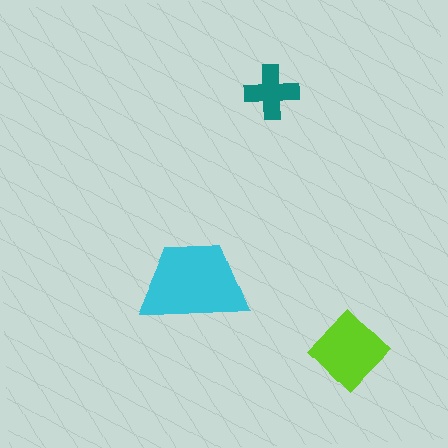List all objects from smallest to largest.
The teal cross, the lime diamond, the cyan trapezoid.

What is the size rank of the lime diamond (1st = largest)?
2nd.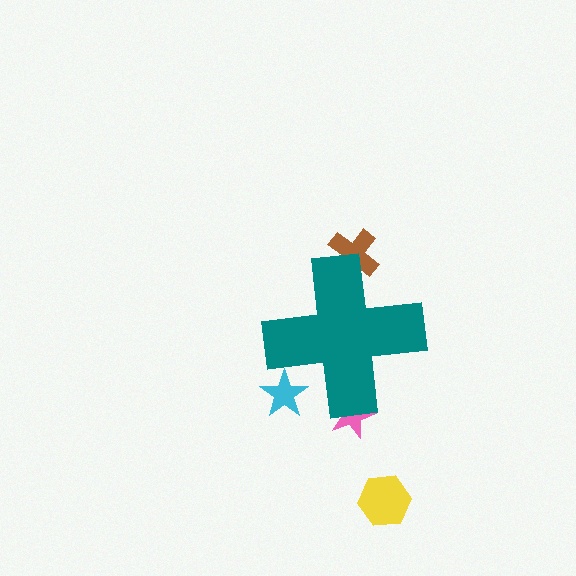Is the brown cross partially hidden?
Yes, the brown cross is partially hidden behind the teal cross.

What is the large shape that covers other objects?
A teal cross.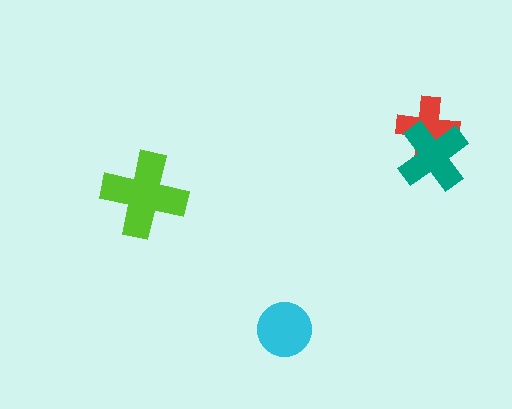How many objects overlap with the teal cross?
1 object overlaps with the teal cross.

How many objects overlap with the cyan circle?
0 objects overlap with the cyan circle.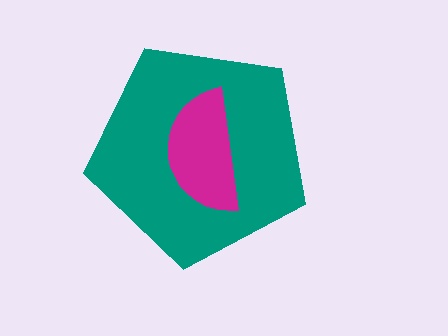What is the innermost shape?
The magenta semicircle.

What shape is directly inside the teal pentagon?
The magenta semicircle.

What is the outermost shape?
The teal pentagon.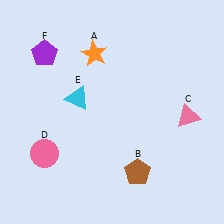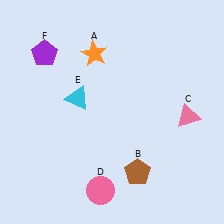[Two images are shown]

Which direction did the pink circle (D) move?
The pink circle (D) moved right.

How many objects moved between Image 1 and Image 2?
1 object moved between the two images.